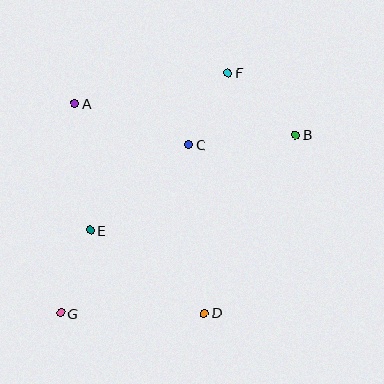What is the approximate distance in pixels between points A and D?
The distance between A and D is approximately 247 pixels.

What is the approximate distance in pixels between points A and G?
The distance between A and G is approximately 210 pixels.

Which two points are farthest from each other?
Points B and G are farthest from each other.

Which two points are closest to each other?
Points C and F are closest to each other.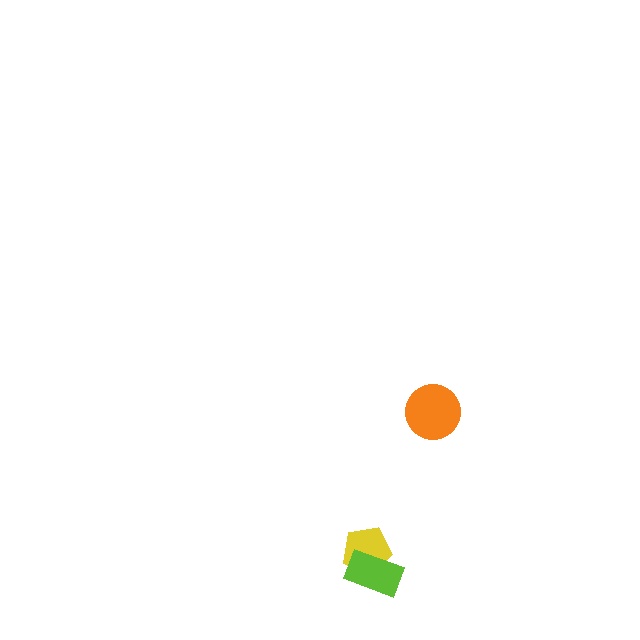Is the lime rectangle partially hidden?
No, no other shape covers it.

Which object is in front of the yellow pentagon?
The lime rectangle is in front of the yellow pentagon.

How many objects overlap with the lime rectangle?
1 object overlaps with the lime rectangle.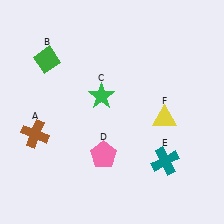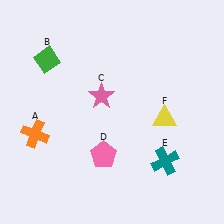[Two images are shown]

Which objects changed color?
A changed from brown to orange. C changed from green to pink.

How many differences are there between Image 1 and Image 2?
There are 2 differences between the two images.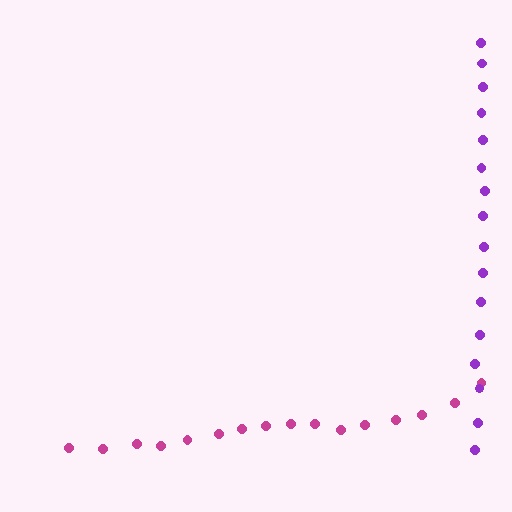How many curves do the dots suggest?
There are 2 distinct paths.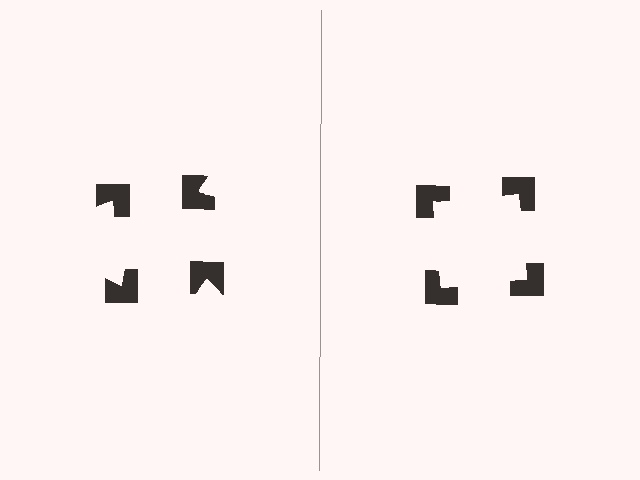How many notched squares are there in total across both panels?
8 — 4 on each side.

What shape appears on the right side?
An illusory square.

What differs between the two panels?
The notched squares are positioned identically on both sides; only the wedge orientations differ. On the right they align to a square; on the left they are misaligned.